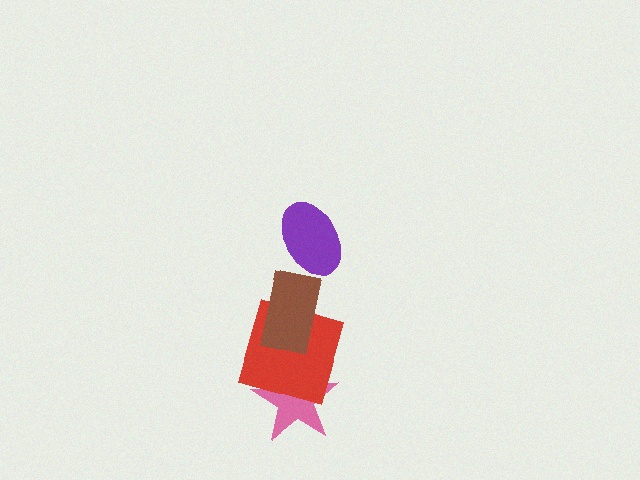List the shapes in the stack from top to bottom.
From top to bottom: the purple ellipse, the brown rectangle, the red square, the pink star.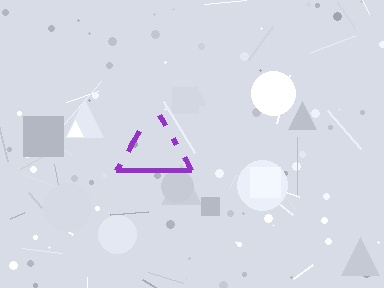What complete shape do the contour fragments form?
The contour fragments form a triangle.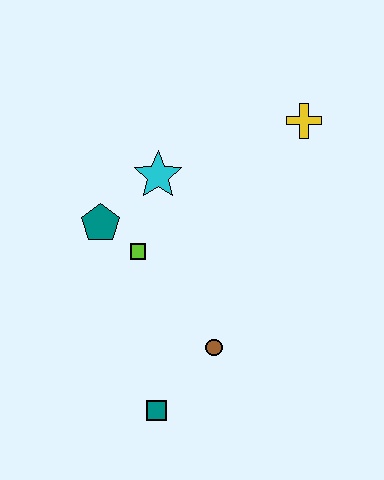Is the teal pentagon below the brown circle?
No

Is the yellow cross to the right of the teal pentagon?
Yes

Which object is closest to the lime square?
The teal pentagon is closest to the lime square.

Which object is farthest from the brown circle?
The yellow cross is farthest from the brown circle.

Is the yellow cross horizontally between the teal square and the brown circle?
No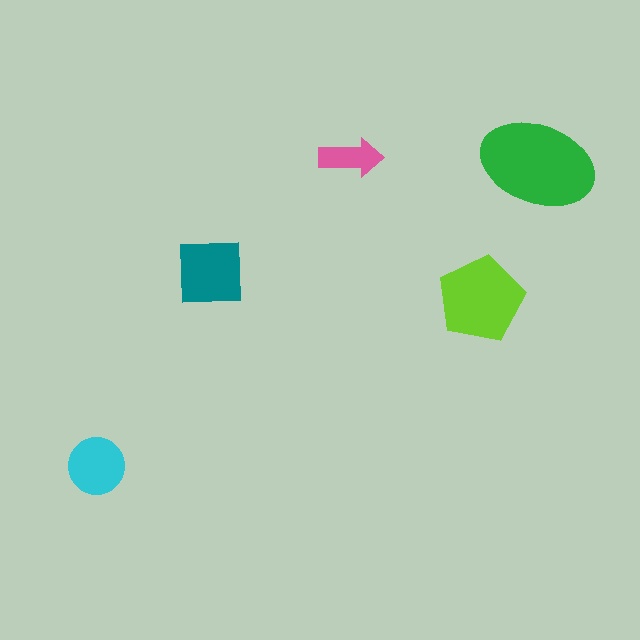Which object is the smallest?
The pink arrow.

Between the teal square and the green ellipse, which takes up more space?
The green ellipse.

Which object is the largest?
The green ellipse.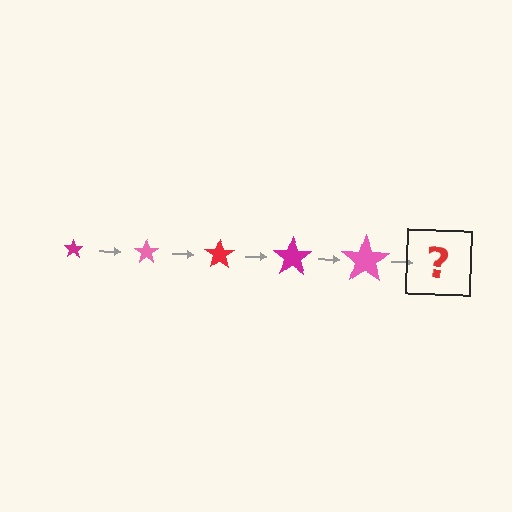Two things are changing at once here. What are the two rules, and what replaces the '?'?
The two rules are that the star grows larger each step and the color cycles through magenta, pink, and red. The '?' should be a red star, larger than the previous one.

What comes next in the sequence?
The next element should be a red star, larger than the previous one.